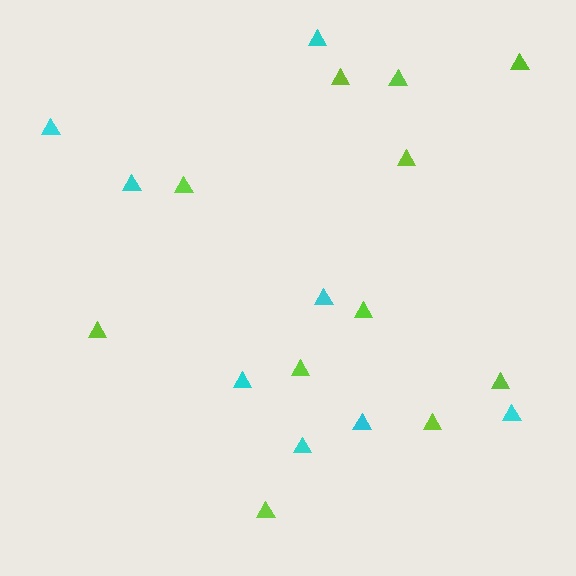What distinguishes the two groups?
There are 2 groups: one group of lime triangles (11) and one group of cyan triangles (8).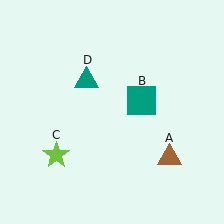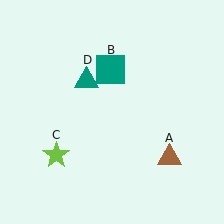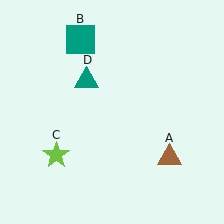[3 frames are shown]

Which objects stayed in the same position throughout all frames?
Brown triangle (object A) and lime star (object C) and teal triangle (object D) remained stationary.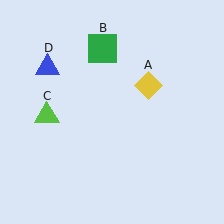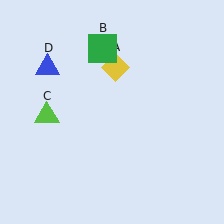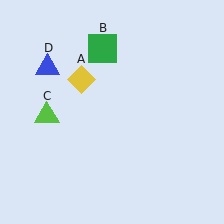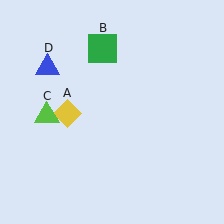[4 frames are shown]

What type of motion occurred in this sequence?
The yellow diamond (object A) rotated counterclockwise around the center of the scene.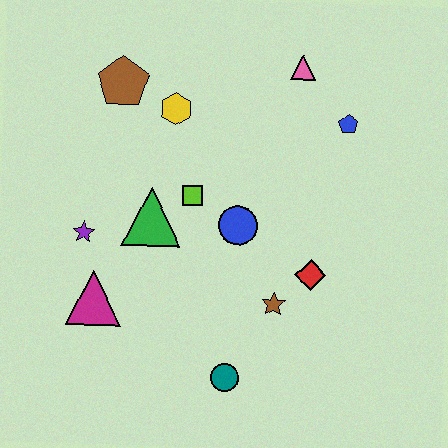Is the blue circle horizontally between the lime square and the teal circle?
No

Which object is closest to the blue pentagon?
The pink triangle is closest to the blue pentagon.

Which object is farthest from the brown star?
The brown pentagon is farthest from the brown star.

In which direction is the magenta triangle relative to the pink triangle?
The magenta triangle is below the pink triangle.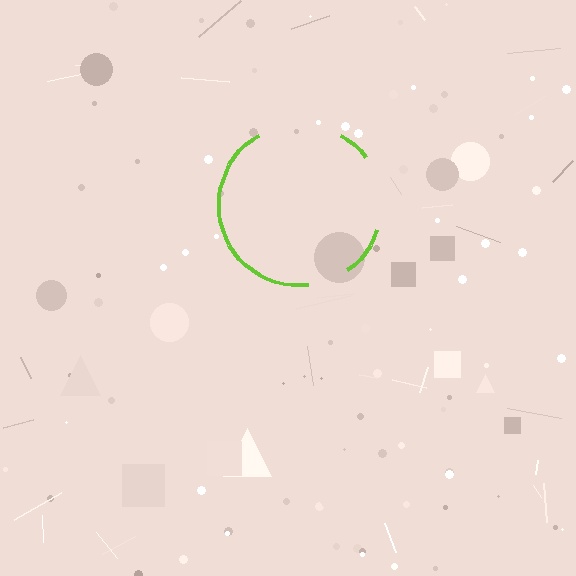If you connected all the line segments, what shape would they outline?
They would outline a circle.